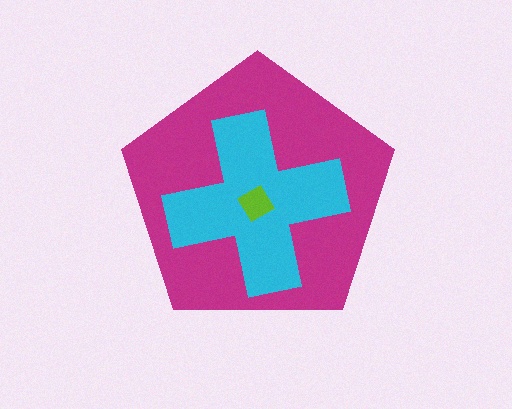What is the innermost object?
The lime diamond.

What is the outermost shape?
The magenta pentagon.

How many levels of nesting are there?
3.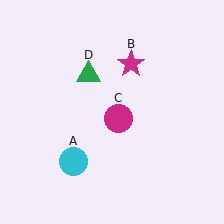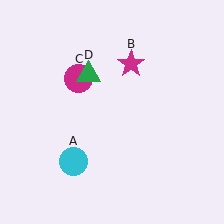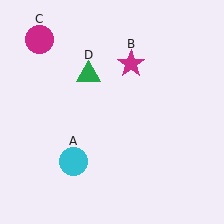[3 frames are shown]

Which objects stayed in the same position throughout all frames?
Cyan circle (object A) and magenta star (object B) and green triangle (object D) remained stationary.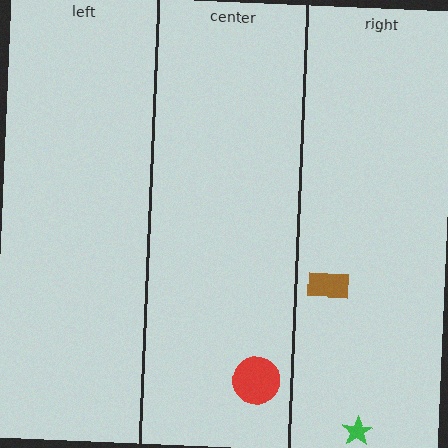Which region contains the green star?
The right region.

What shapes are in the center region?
The red circle.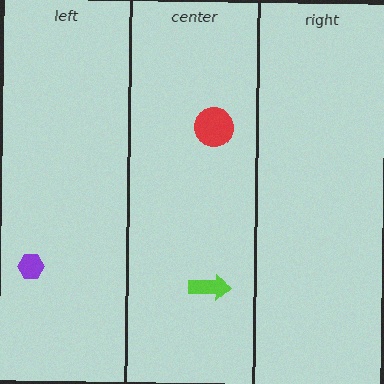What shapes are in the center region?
The lime arrow, the red circle.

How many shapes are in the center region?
2.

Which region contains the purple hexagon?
The left region.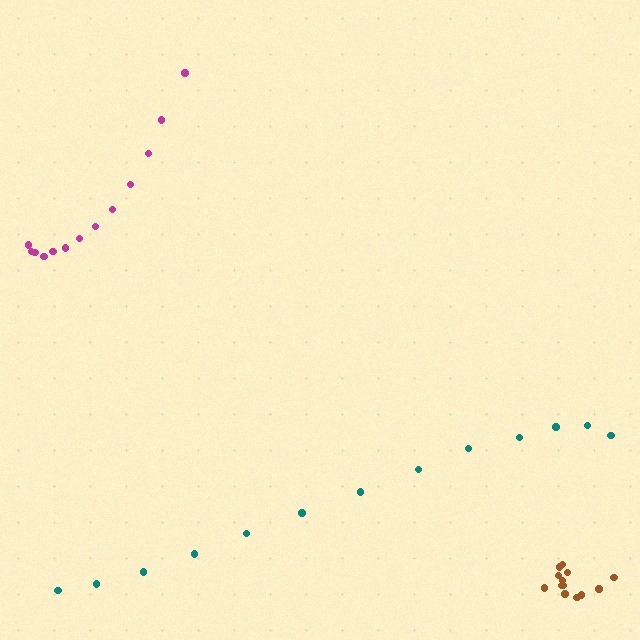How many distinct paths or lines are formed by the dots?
There are 3 distinct paths.